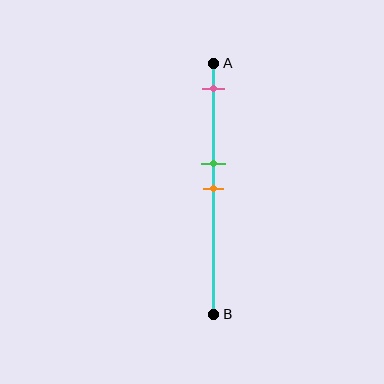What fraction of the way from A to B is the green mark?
The green mark is approximately 40% (0.4) of the way from A to B.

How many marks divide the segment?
There are 3 marks dividing the segment.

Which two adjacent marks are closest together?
The green and orange marks are the closest adjacent pair.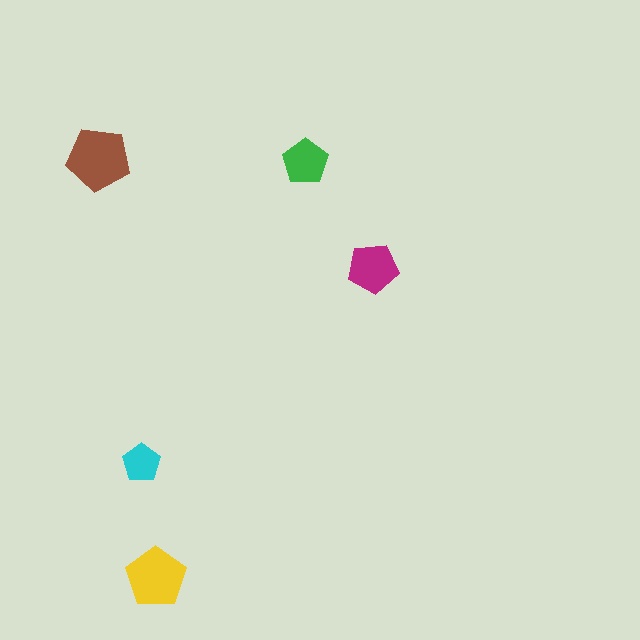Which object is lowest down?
The yellow pentagon is bottommost.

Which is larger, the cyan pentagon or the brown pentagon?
The brown one.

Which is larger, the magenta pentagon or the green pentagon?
The magenta one.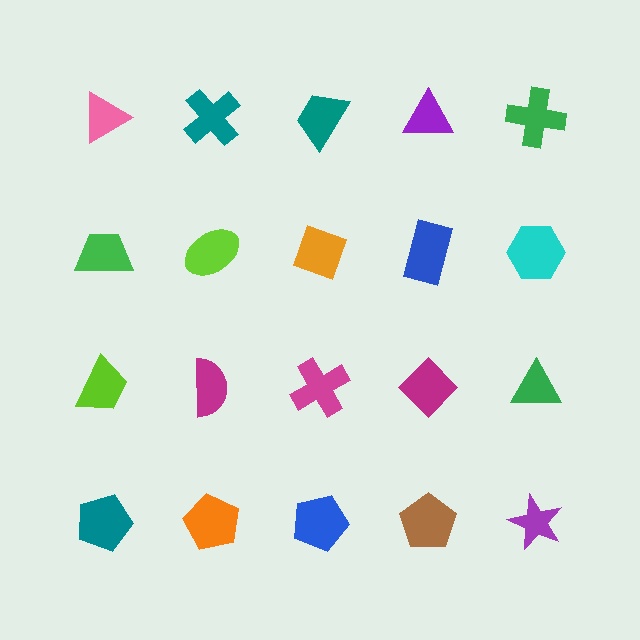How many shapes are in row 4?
5 shapes.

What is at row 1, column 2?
A teal cross.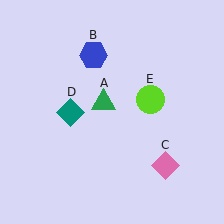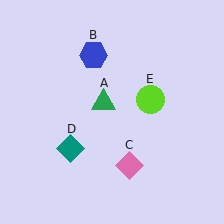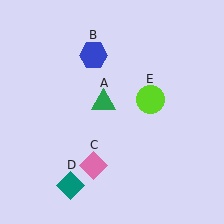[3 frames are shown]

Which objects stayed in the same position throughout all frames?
Green triangle (object A) and blue hexagon (object B) and lime circle (object E) remained stationary.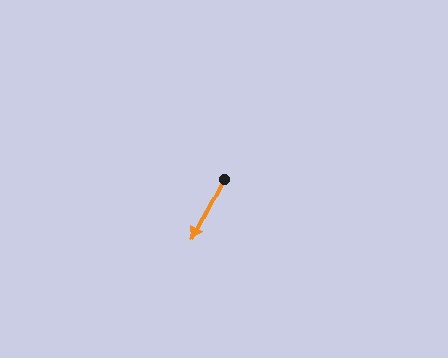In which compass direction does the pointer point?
Southwest.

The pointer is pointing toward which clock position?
Roughly 7 o'clock.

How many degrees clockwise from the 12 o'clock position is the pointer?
Approximately 207 degrees.